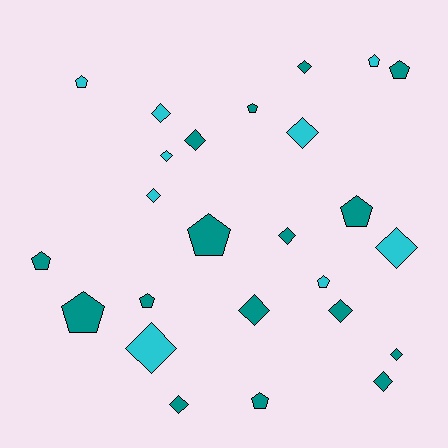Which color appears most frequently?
Teal, with 16 objects.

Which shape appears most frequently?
Diamond, with 14 objects.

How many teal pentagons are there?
There are 8 teal pentagons.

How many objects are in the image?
There are 25 objects.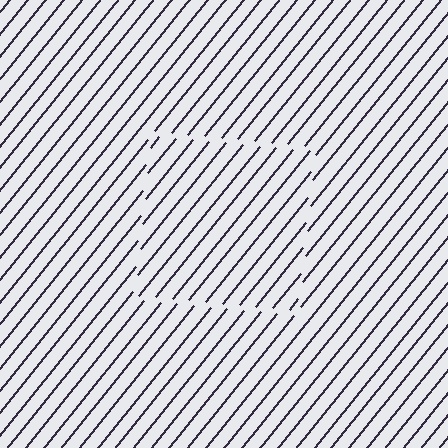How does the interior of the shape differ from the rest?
The interior of the shape contains the same grating, shifted by half a period — the contour is defined by the phase discontinuity where line-ends from the inner and outer gratings abut.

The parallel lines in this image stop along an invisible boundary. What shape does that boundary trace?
An illusory square. The interior of the shape contains the same grating, shifted by half a period — the contour is defined by the phase discontinuity where line-ends from the inner and outer gratings abut.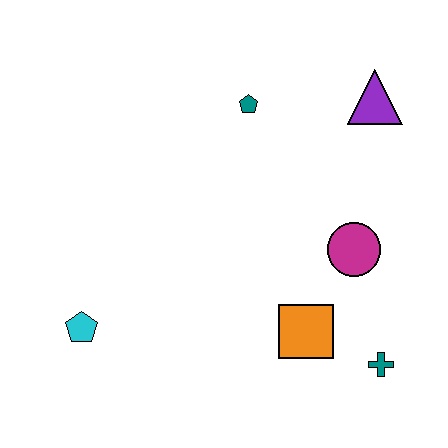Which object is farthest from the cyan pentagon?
The purple triangle is farthest from the cyan pentagon.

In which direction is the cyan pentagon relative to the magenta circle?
The cyan pentagon is to the left of the magenta circle.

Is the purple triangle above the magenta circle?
Yes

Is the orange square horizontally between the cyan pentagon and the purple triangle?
Yes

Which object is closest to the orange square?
The teal cross is closest to the orange square.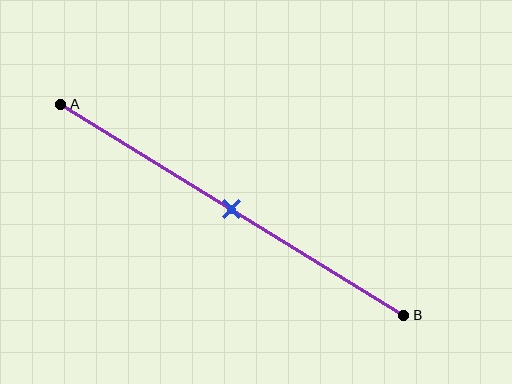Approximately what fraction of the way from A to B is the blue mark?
The blue mark is approximately 50% of the way from A to B.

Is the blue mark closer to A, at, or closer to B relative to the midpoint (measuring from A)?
The blue mark is approximately at the midpoint of segment AB.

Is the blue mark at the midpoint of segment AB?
Yes, the mark is approximately at the midpoint.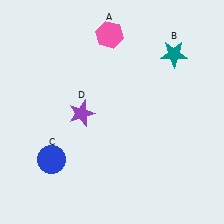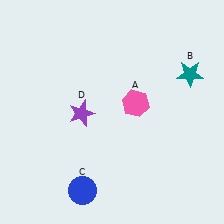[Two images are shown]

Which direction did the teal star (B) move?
The teal star (B) moved down.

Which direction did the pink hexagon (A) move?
The pink hexagon (A) moved down.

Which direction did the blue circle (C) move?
The blue circle (C) moved right.